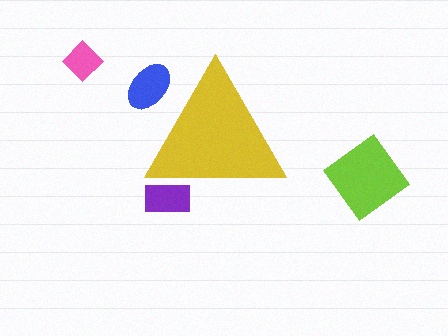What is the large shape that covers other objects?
A yellow triangle.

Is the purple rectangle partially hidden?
Yes, the purple rectangle is partially hidden behind the yellow triangle.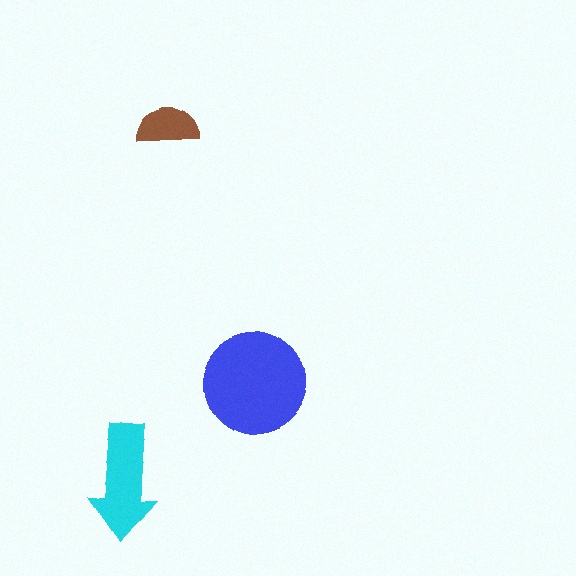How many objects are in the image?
There are 3 objects in the image.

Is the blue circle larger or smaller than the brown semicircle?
Larger.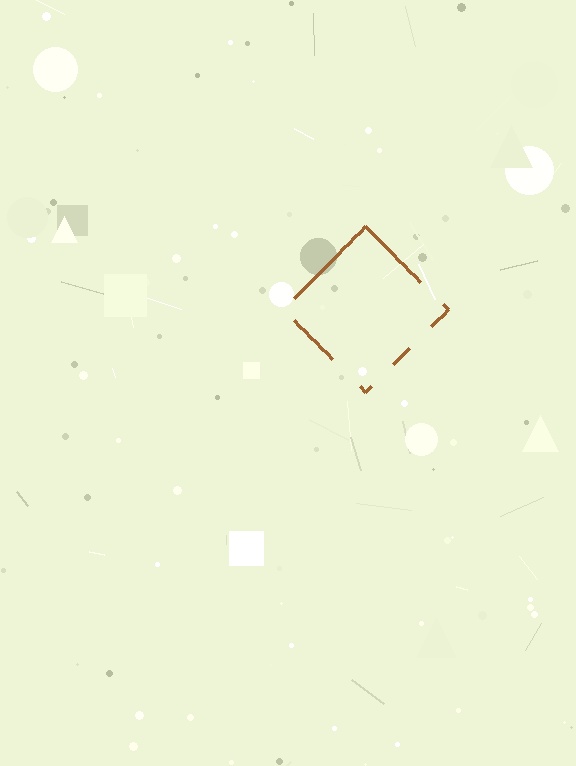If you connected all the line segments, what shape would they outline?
They would outline a diamond.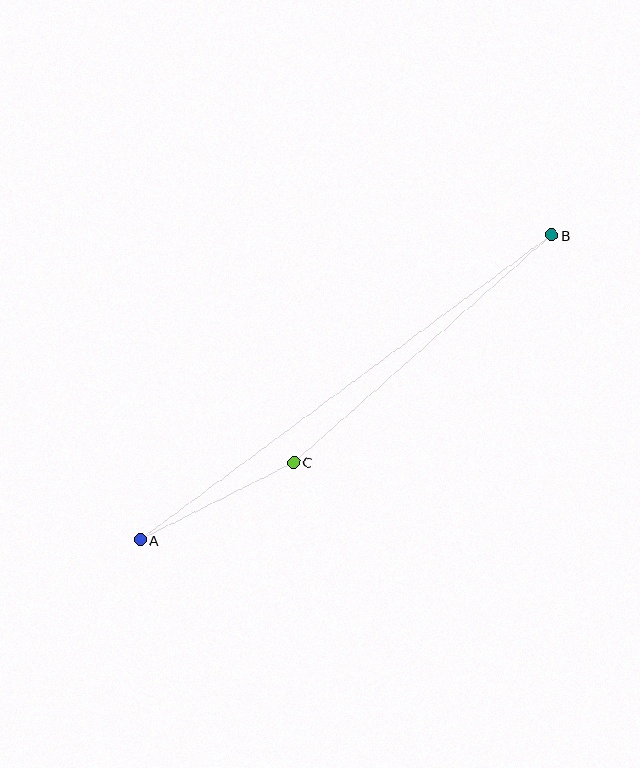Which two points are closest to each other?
Points A and C are closest to each other.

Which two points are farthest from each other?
Points A and B are farthest from each other.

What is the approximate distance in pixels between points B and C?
The distance between B and C is approximately 344 pixels.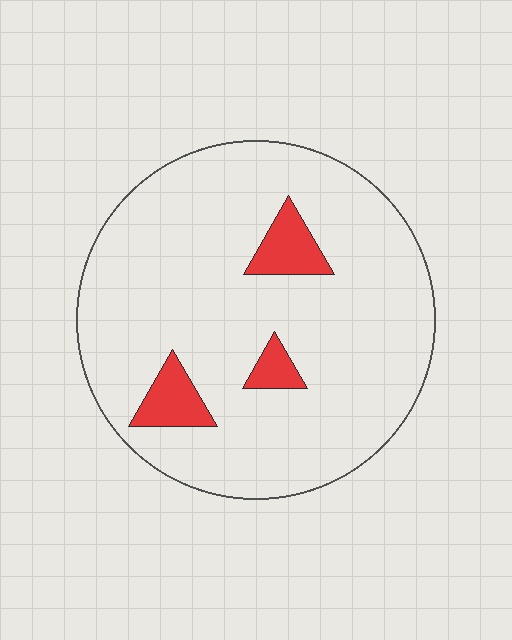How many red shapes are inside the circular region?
3.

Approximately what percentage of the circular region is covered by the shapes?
Approximately 10%.